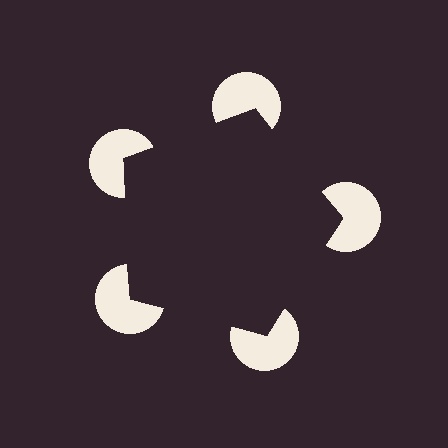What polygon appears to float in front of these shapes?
An illusory pentagon — its edges are inferred from the aligned wedge cuts in the pac-man discs, not physically drawn.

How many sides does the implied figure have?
5 sides.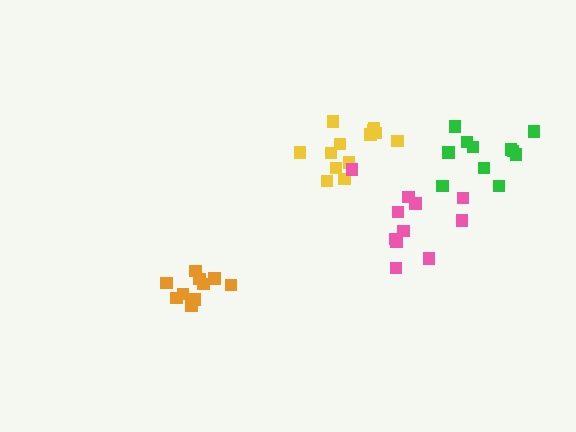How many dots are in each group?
Group 1: 11 dots, Group 2: 13 dots, Group 3: 10 dots, Group 4: 11 dots (45 total).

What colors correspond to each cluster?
The clusters are colored: green, yellow, orange, pink.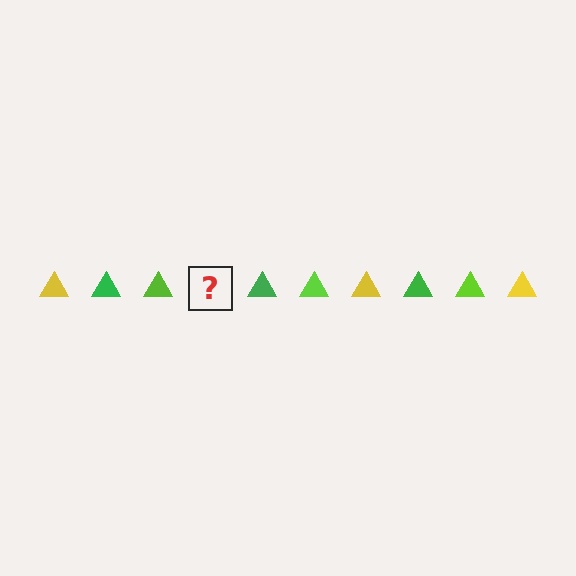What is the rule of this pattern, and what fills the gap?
The rule is that the pattern cycles through yellow, green, lime triangles. The gap should be filled with a yellow triangle.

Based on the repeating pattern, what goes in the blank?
The blank should be a yellow triangle.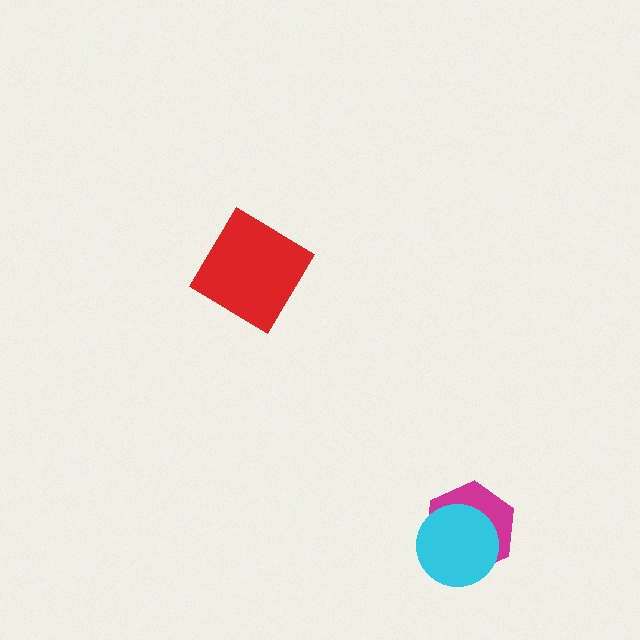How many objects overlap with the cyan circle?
1 object overlaps with the cyan circle.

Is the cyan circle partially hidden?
No, no other shape covers it.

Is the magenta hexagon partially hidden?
Yes, it is partially covered by another shape.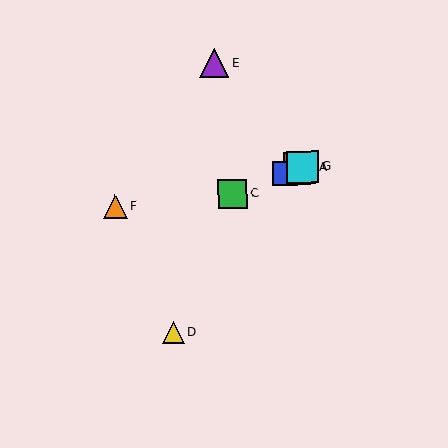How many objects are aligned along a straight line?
4 objects (A, B, C, G) are aligned along a straight line.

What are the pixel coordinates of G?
Object G is at (303, 167).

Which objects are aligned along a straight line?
Objects A, B, C, G are aligned along a straight line.